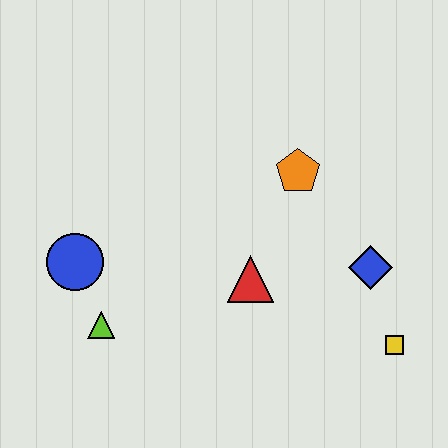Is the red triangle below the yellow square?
No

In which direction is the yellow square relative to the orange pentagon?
The yellow square is below the orange pentagon.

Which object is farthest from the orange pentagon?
The lime triangle is farthest from the orange pentagon.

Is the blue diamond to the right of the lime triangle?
Yes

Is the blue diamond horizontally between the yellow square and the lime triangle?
Yes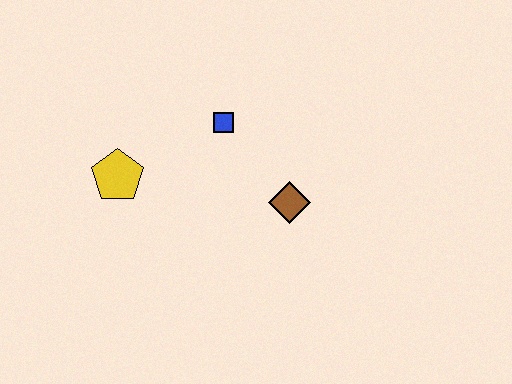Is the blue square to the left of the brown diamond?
Yes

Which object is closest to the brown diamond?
The blue square is closest to the brown diamond.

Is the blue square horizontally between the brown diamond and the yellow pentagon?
Yes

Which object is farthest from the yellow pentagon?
The brown diamond is farthest from the yellow pentagon.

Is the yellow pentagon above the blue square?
No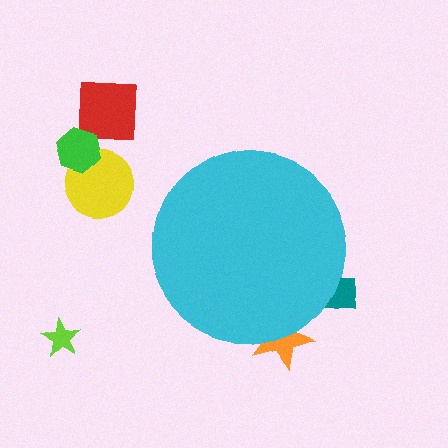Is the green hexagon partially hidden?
No, the green hexagon is fully visible.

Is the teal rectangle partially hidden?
Yes, the teal rectangle is partially hidden behind the cyan circle.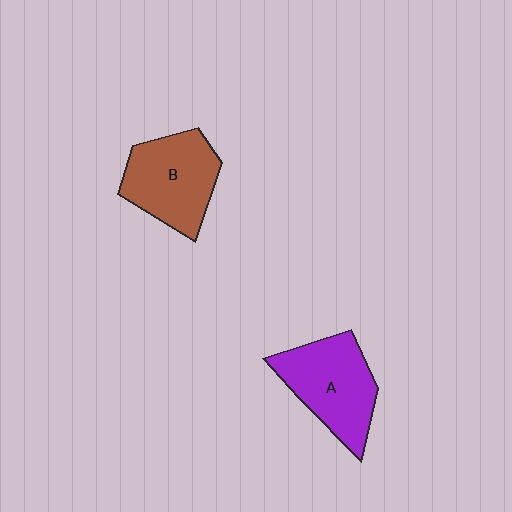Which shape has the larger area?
Shape A (purple).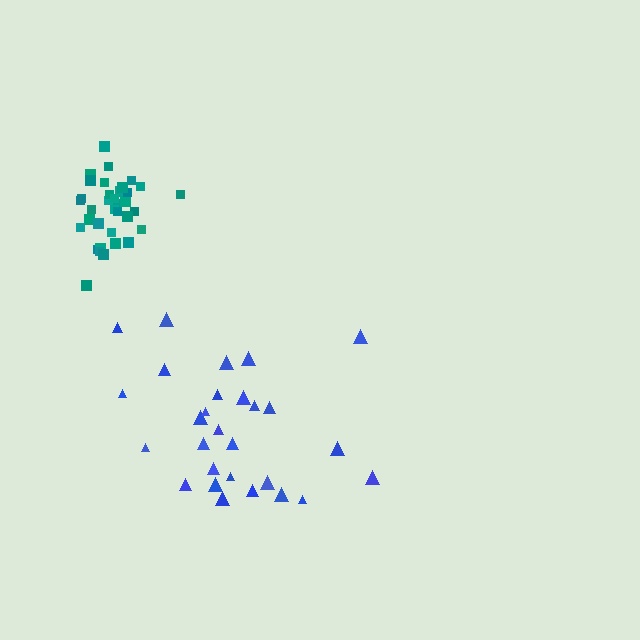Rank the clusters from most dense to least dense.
teal, blue.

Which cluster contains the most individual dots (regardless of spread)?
Teal (35).